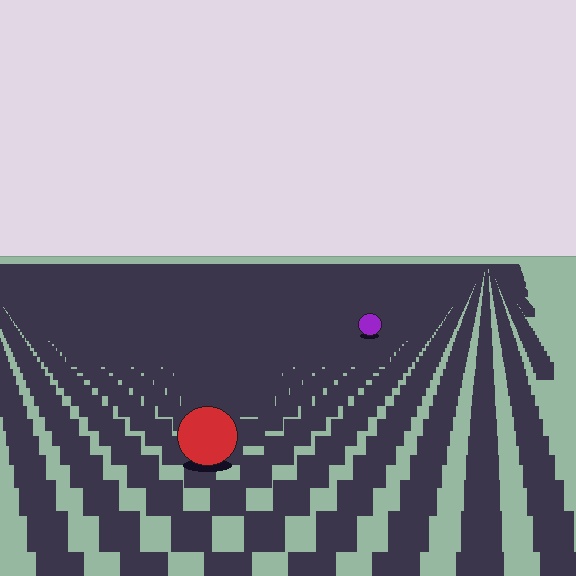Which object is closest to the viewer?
The red circle is closest. The texture marks near it are larger and more spread out.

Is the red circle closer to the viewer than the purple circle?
Yes. The red circle is closer — you can tell from the texture gradient: the ground texture is coarser near it.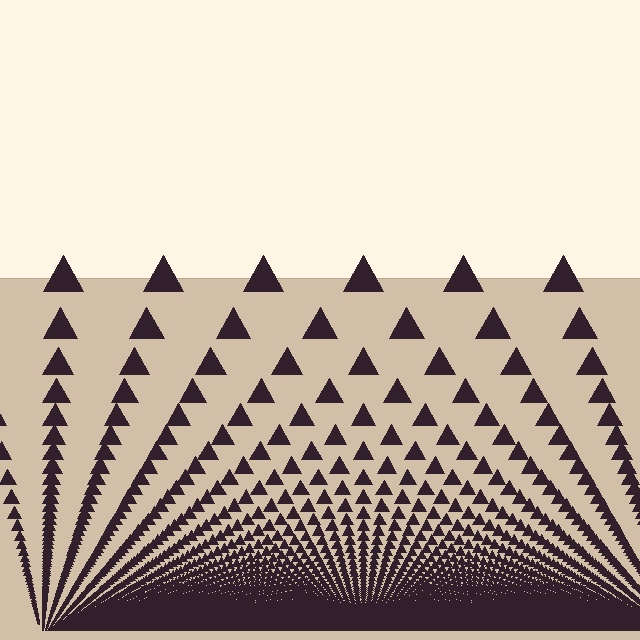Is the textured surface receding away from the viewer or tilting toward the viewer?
The surface appears to tilt toward the viewer. Texture elements get larger and sparser toward the top.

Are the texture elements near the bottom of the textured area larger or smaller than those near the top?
Smaller. The gradient is inverted — elements near the bottom are smaller and denser.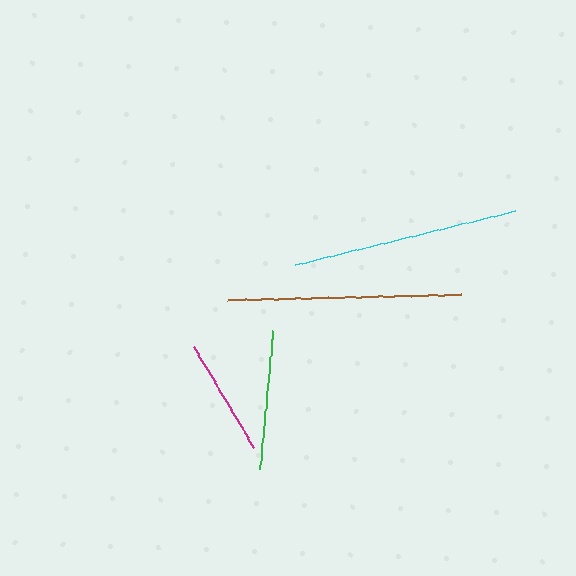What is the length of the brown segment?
The brown segment is approximately 234 pixels long.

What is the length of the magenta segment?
The magenta segment is approximately 118 pixels long.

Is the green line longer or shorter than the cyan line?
The cyan line is longer than the green line.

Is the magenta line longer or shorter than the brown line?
The brown line is longer than the magenta line.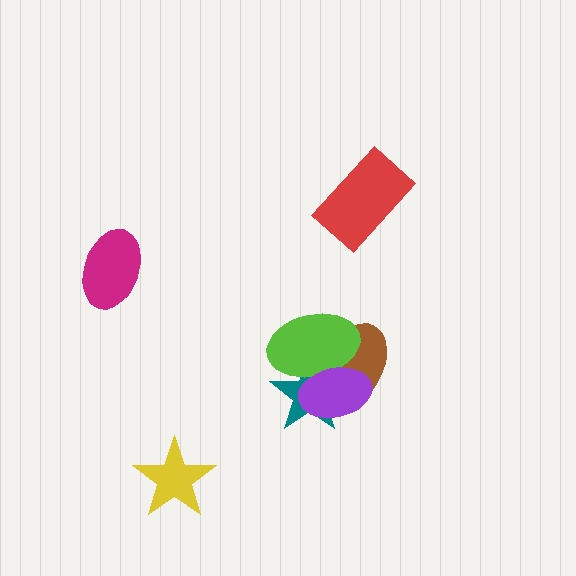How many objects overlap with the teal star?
3 objects overlap with the teal star.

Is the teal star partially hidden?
Yes, it is partially covered by another shape.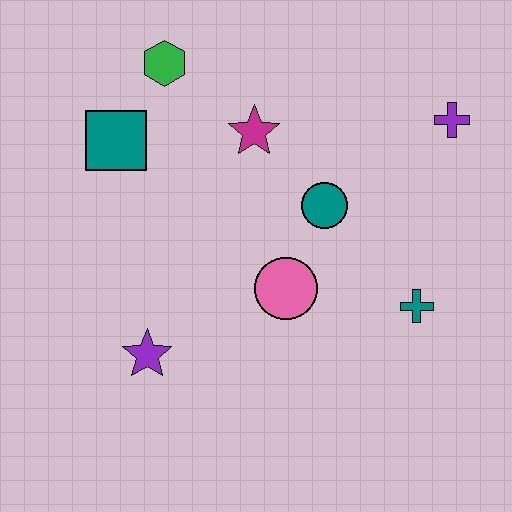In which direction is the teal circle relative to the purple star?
The teal circle is to the right of the purple star.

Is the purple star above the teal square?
No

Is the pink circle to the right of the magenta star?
Yes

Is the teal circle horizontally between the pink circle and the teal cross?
Yes